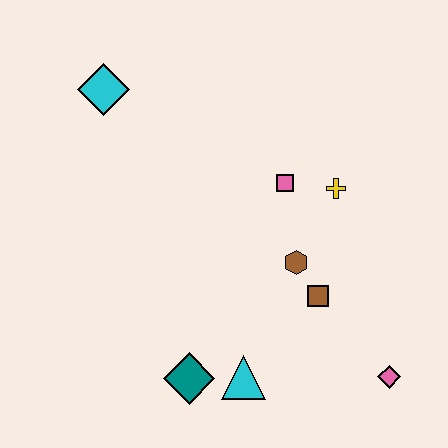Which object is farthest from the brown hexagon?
The cyan diamond is farthest from the brown hexagon.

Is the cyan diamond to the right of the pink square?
No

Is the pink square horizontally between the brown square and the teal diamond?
Yes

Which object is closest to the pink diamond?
The brown square is closest to the pink diamond.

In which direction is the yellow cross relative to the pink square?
The yellow cross is to the right of the pink square.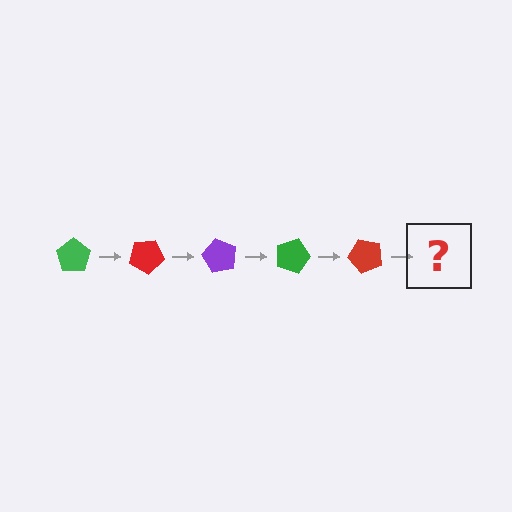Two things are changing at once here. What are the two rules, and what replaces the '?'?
The two rules are that it rotates 30 degrees each step and the color cycles through green, red, and purple. The '?' should be a purple pentagon, rotated 150 degrees from the start.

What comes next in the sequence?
The next element should be a purple pentagon, rotated 150 degrees from the start.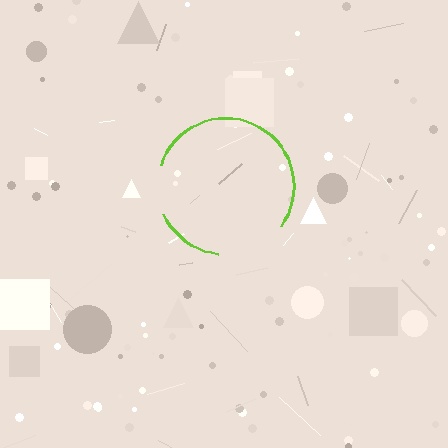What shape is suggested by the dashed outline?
The dashed outline suggests a circle.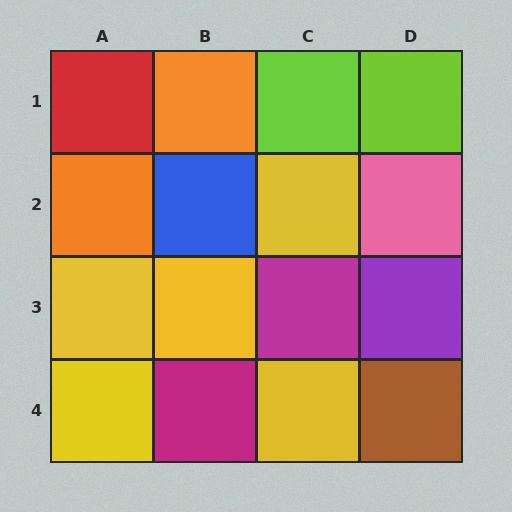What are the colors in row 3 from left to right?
Yellow, yellow, magenta, purple.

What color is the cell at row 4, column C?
Yellow.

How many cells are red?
1 cell is red.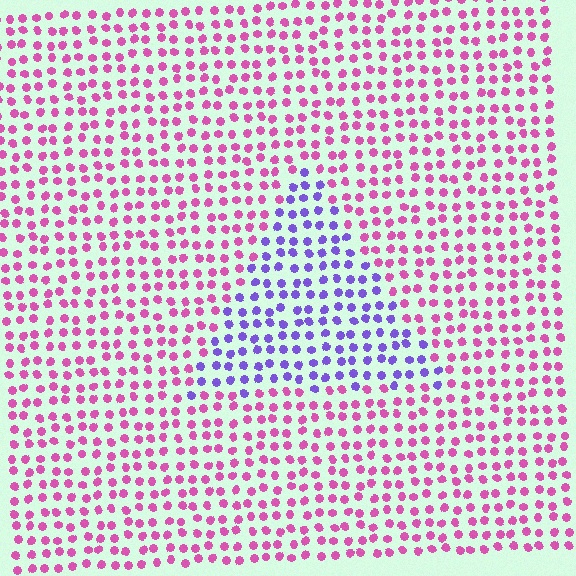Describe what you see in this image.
The image is filled with small pink elements in a uniform arrangement. A triangle-shaped region is visible where the elements are tinted to a slightly different hue, forming a subtle color boundary.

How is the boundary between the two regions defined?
The boundary is defined purely by a slight shift in hue (about 60 degrees). Spacing, size, and orientation are identical on both sides.